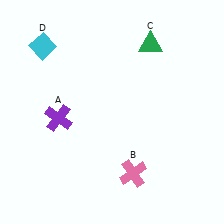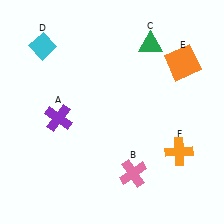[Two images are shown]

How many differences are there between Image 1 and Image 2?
There are 2 differences between the two images.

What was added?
An orange square (E), an orange cross (F) were added in Image 2.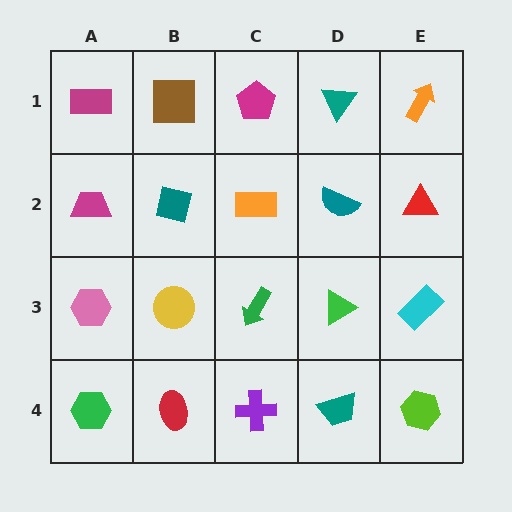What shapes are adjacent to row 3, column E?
A red triangle (row 2, column E), a lime hexagon (row 4, column E), a green triangle (row 3, column D).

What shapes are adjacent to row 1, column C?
An orange rectangle (row 2, column C), a brown square (row 1, column B), a teal triangle (row 1, column D).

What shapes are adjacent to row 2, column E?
An orange arrow (row 1, column E), a cyan rectangle (row 3, column E), a teal semicircle (row 2, column D).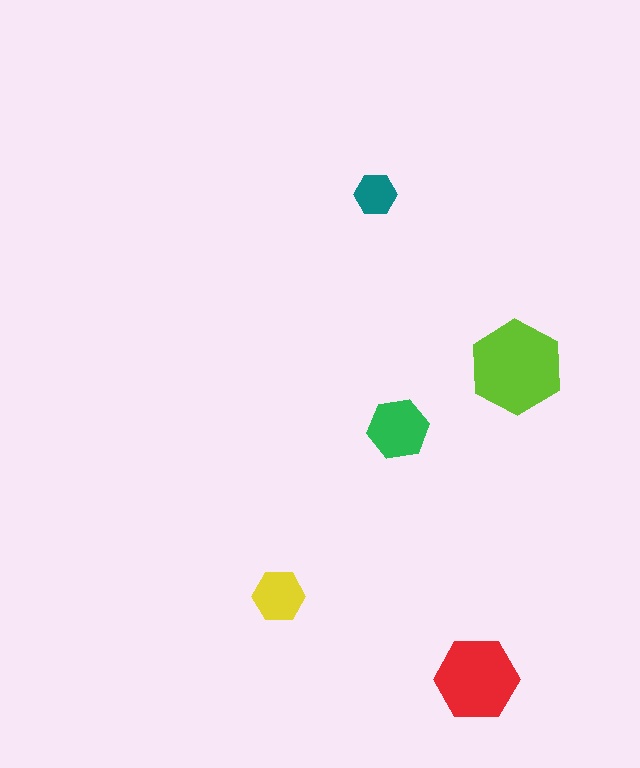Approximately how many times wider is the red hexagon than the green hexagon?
About 1.5 times wider.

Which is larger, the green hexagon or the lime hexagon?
The lime one.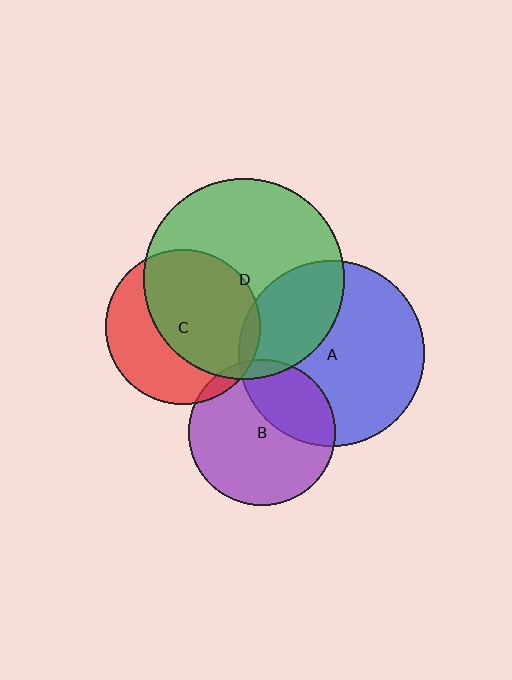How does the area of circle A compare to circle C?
Approximately 1.4 times.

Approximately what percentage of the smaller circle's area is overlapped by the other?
Approximately 60%.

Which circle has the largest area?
Circle D (green).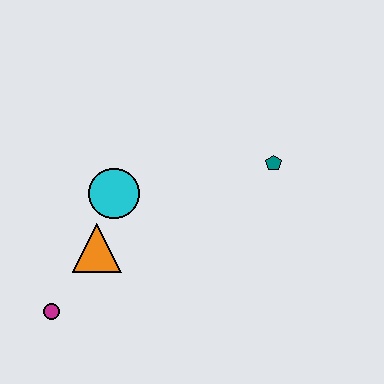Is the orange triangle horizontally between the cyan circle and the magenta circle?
Yes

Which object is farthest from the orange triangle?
The teal pentagon is farthest from the orange triangle.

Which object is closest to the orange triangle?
The cyan circle is closest to the orange triangle.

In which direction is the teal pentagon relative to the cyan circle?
The teal pentagon is to the right of the cyan circle.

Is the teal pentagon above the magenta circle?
Yes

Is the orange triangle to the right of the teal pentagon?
No